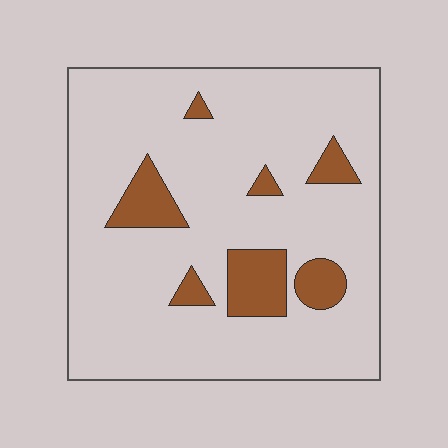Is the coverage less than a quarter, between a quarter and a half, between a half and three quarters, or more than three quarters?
Less than a quarter.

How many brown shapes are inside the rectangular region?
7.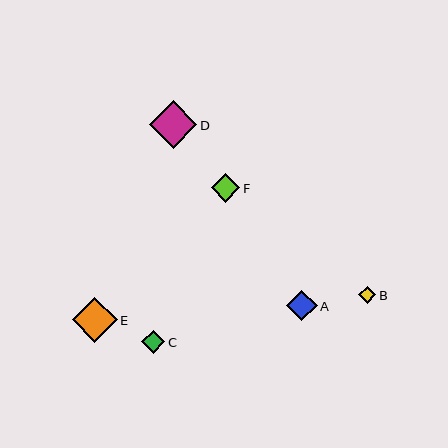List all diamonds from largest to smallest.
From largest to smallest: D, E, A, F, C, B.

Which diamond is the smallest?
Diamond B is the smallest with a size of approximately 17 pixels.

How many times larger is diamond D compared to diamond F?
Diamond D is approximately 1.7 times the size of diamond F.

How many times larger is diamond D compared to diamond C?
Diamond D is approximately 2.0 times the size of diamond C.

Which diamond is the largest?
Diamond D is the largest with a size of approximately 47 pixels.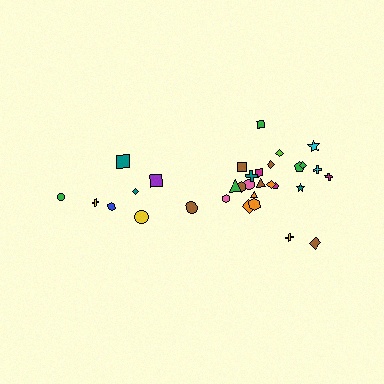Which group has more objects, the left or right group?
The right group.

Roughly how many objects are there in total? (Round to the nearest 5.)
Roughly 30 objects in total.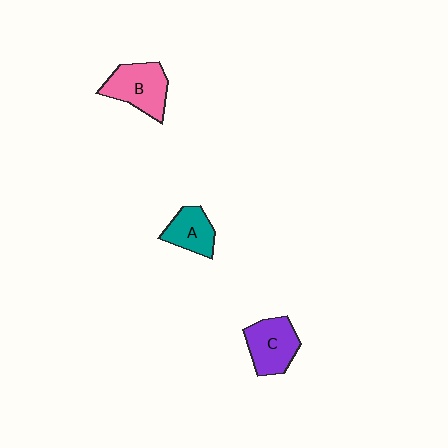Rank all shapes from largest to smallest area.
From largest to smallest: B (pink), C (purple), A (teal).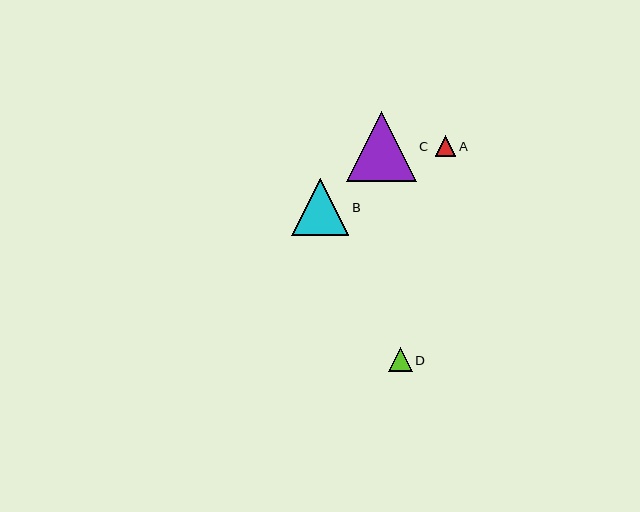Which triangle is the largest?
Triangle C is the largest with a size of approximately 70 pixels.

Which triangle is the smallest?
Triangle A is the smallest with a size of approximately 20 pixels.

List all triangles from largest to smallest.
From largest to smallest: C, B, D, A.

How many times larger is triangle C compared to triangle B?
Triangle C is approximately 1.2 times the size of triangle B.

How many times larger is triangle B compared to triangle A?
Triangle B is approximately 2.8 times the size of triangle A.